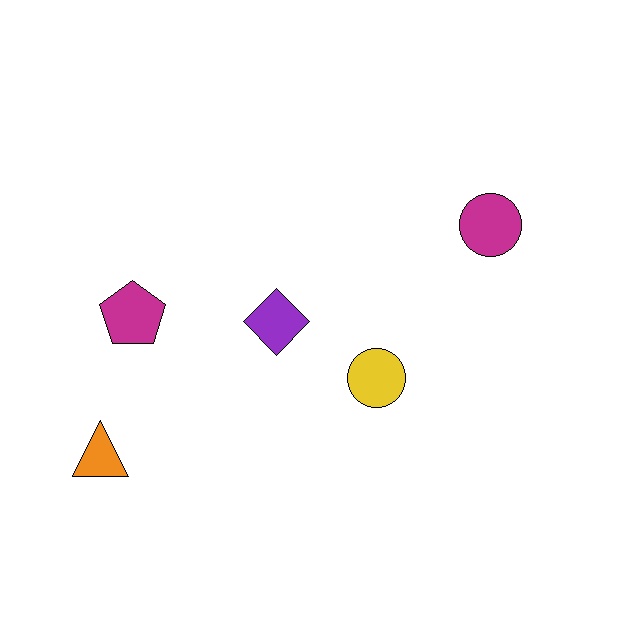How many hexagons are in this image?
There are no hexagons.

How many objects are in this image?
There are 5 objects.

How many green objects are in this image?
There are no green objects.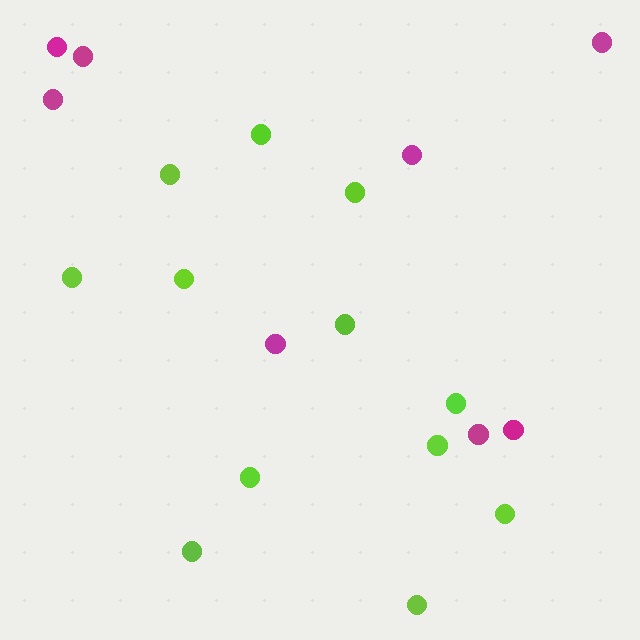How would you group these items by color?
There are 2 groups: one group of lime circles (12) and one group of magenta circles (8).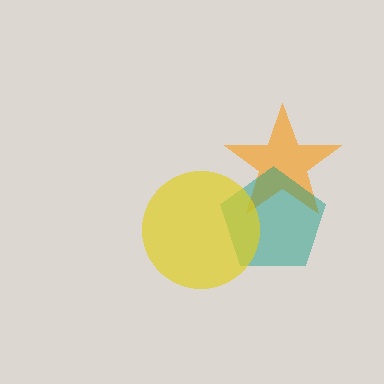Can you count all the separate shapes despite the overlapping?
Yes, there are 3 separate shapes.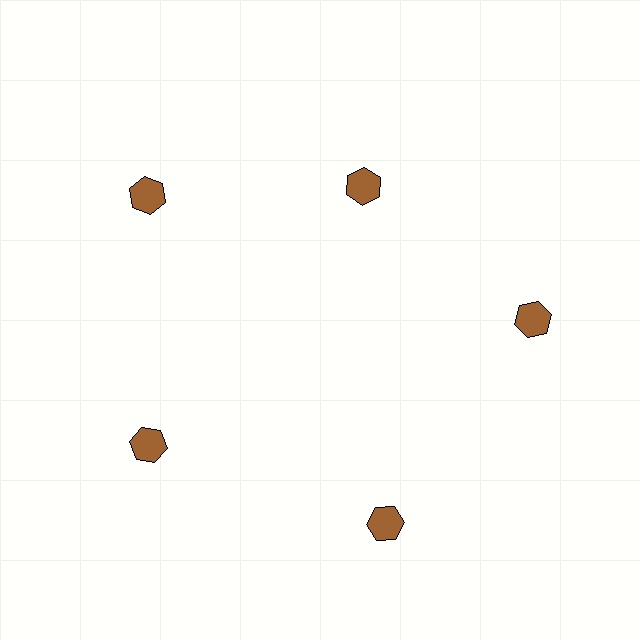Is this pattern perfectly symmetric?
No. The 5 brown hexagons are arranged in a ring, but one element near the 1 o'clock position is pulled inward toward the center, breaking the 5-fold rotational symmetry.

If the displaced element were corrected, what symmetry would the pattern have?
It would have 5-fold rotational symmetry — the pattern would map onto itself every 72 degrees.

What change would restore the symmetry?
The symmetry would be restored by moving it outward, back onto the ring so that all 5 hexagons sit at equal angles and equal distance from the center.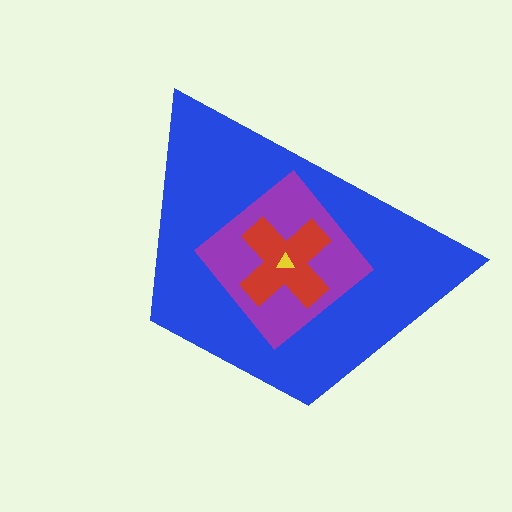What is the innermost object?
The yellow triangle.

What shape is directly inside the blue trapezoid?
The purple diamond.